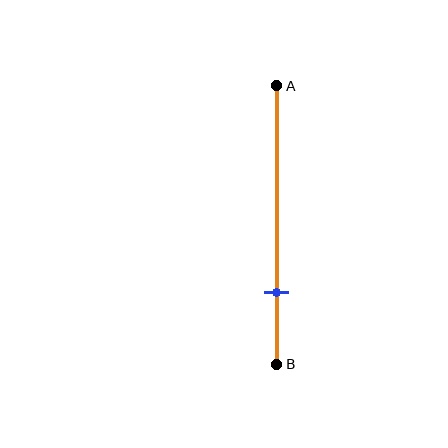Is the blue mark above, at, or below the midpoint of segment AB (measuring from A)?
The blue mark is below the midpoint of segment AB.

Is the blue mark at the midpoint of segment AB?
No, the mark is at about 75% from A, not at the 50% midpoint.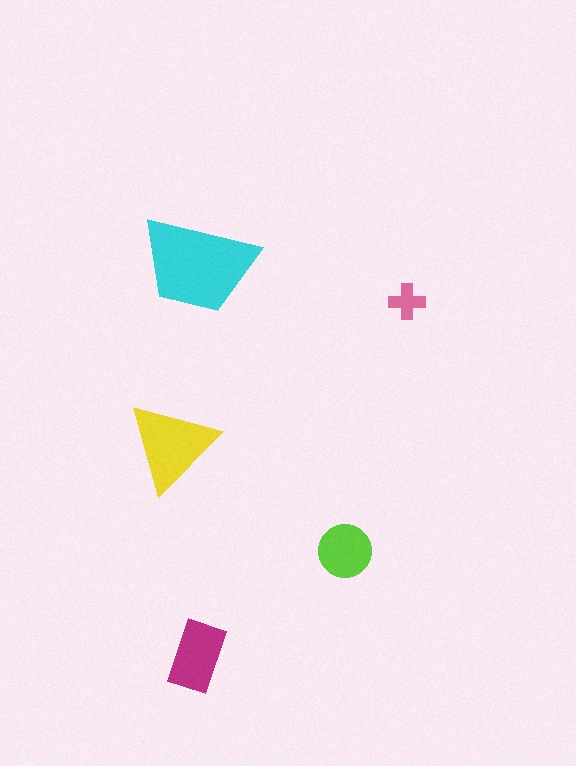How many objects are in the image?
There are 5 objects in the image.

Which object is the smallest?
The pink cross.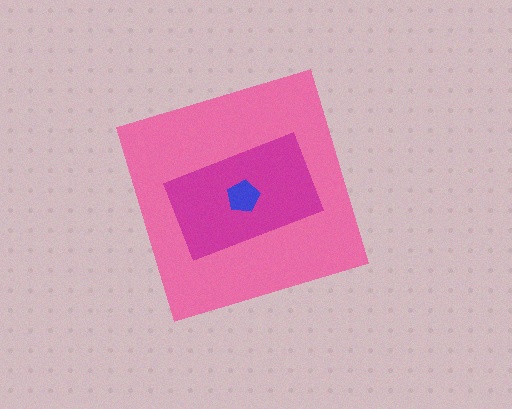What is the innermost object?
The blue pentagon.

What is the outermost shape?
The pink diamond.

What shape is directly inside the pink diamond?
The magenta rectangle.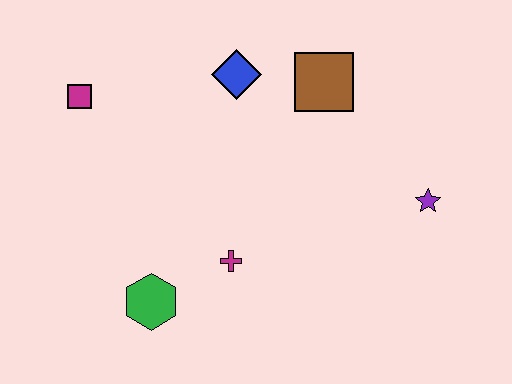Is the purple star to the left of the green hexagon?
No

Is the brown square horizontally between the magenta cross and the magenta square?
No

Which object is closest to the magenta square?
The blue diamond is closest to the magenta square.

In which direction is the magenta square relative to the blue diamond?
The magenta square is to the left of the blue diamond.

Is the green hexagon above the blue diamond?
No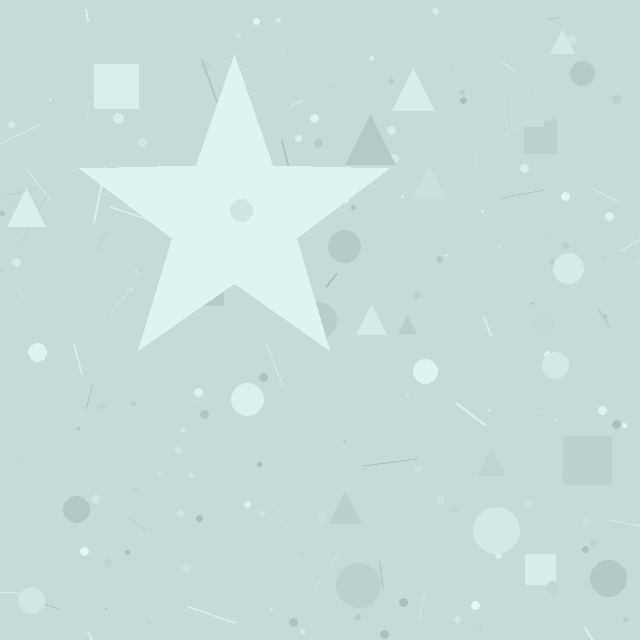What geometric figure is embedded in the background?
A star is embedded in the background.